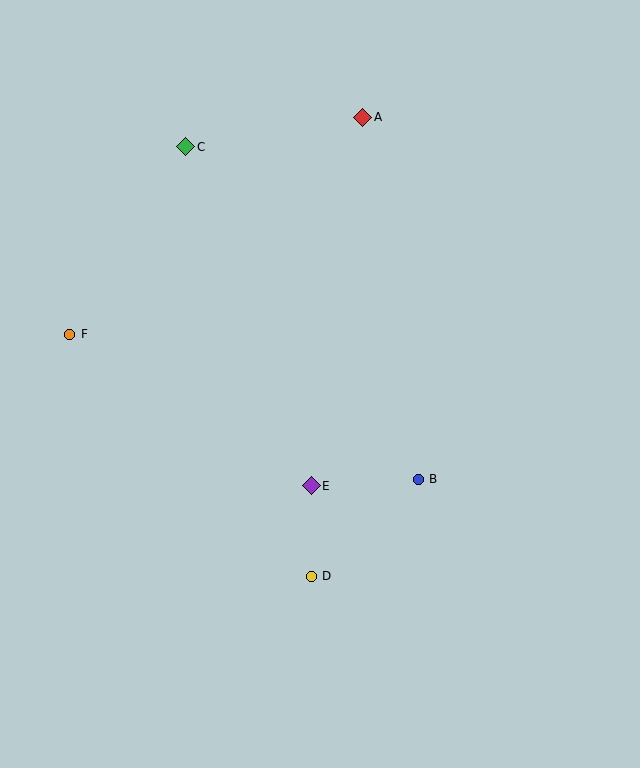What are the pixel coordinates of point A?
Point A is at (363, 117).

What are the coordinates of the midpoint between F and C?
The midpoint between F and C is at (128, 240).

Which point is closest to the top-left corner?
Point C is closest to the top-left corner.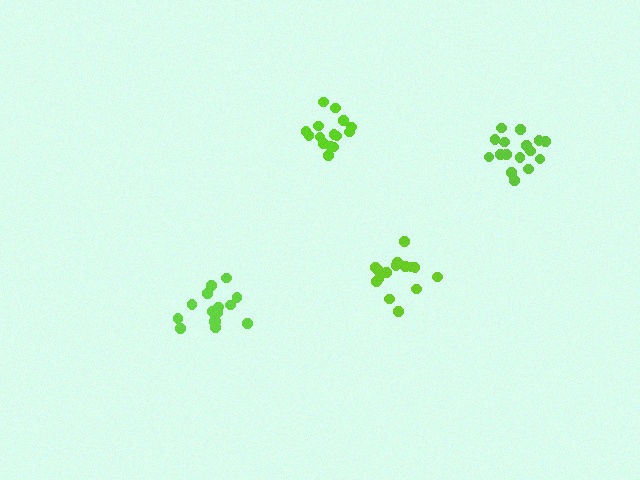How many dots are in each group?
Group 1: 15 dots, Group 2: 16 dots, Group 3: 15 dots, Group 4: 16 dots (62 total).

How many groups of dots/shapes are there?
There are 4 groups.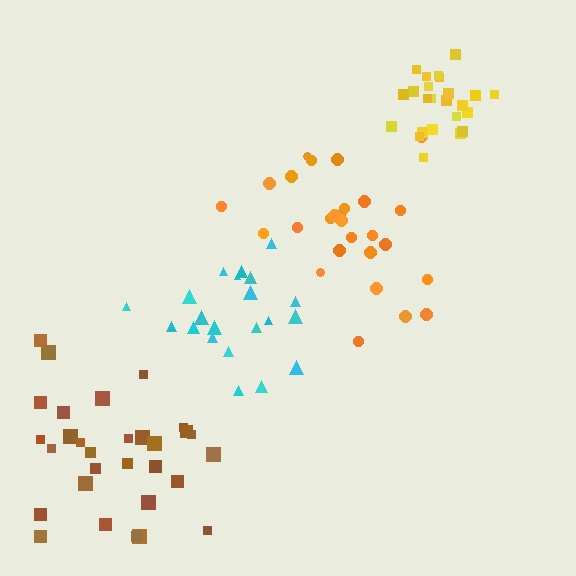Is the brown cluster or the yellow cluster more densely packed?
Yellow.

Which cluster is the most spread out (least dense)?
Brown.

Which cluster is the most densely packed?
Yellow.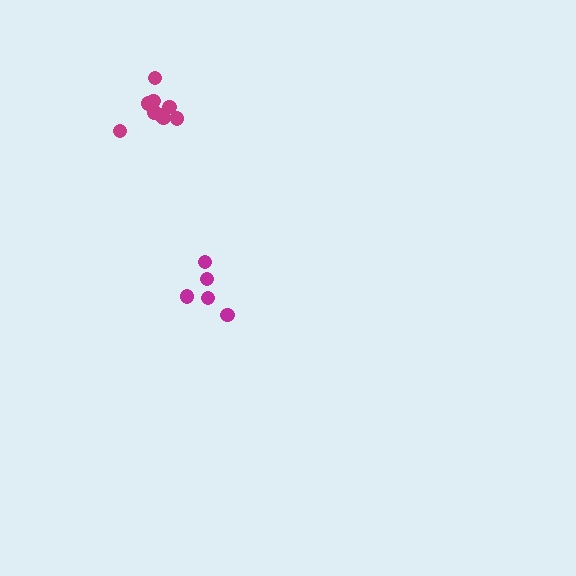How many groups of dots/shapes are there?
There are 2 groups.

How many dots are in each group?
Group 1: 5 dots, Group 2: 9 dots (14 total).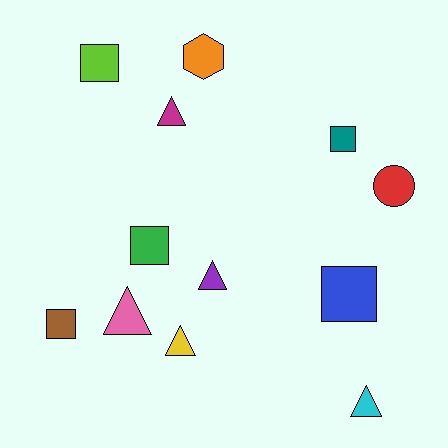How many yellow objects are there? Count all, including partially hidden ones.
There is 1 yellow object.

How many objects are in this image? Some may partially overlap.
There are 12 objects.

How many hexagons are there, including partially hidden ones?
There is 1 hexagon.